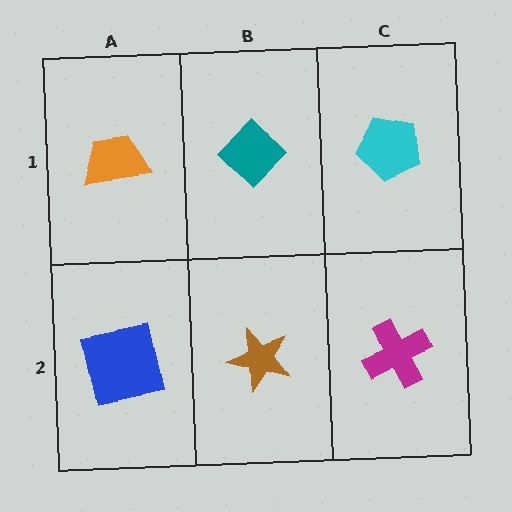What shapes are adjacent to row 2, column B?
A teal diamond (row 1, column B), a blue square (row 2, column A), a magenta cross (row 2, column C).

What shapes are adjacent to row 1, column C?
A magenta cross (row 2, column C), a teal diamond (row 1, column B).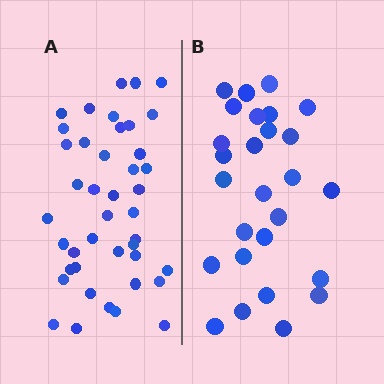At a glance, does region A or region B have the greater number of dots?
Region A (the left region) has more dots.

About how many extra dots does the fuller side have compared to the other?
Region A has approximately 15 more dots than region B.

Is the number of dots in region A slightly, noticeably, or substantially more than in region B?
Region A has substantially more. The ratio is roughly 1.6 to 1.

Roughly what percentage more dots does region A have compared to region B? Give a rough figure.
About 55% more.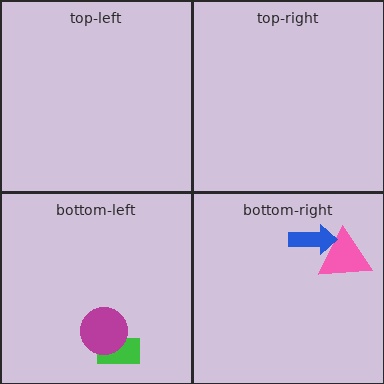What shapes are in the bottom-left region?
The green rectangle, the magenta circle.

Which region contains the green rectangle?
The bottom-left region.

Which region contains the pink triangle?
The bottom-right region.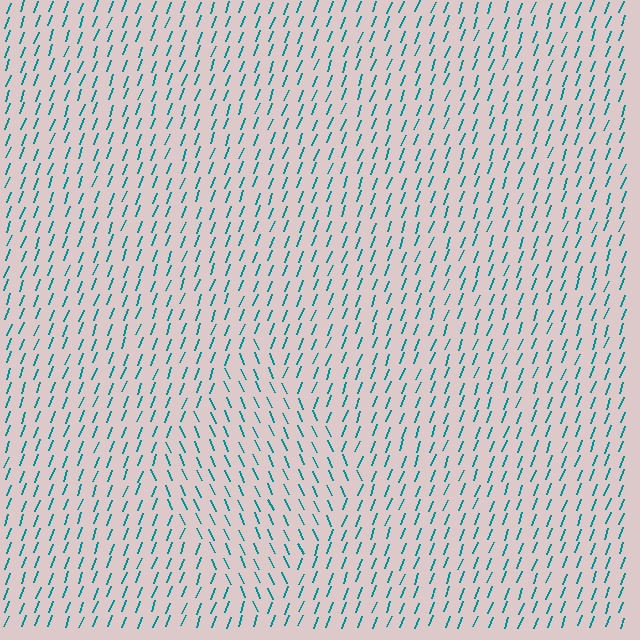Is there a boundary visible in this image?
Yes, there is a texture boundary formed by a change in line orientation.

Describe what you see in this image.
The image is filled with small teal line segments. A diamond region in the image has lines oriented differently from the surrounding lines, creating a visible texture boundary.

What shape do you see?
I see a diamond.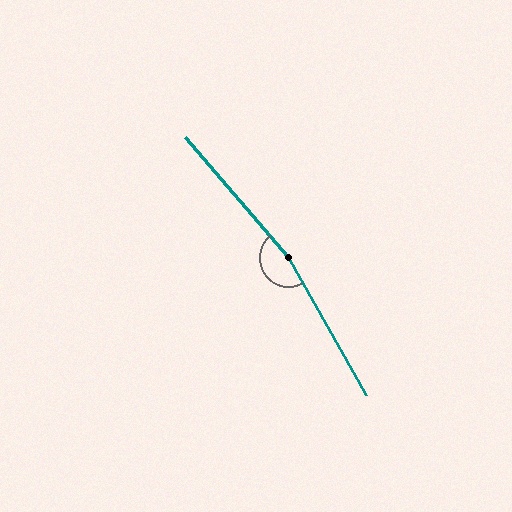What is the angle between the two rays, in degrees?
Approximately 169 degrees.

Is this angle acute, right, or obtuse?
It is obtuse.